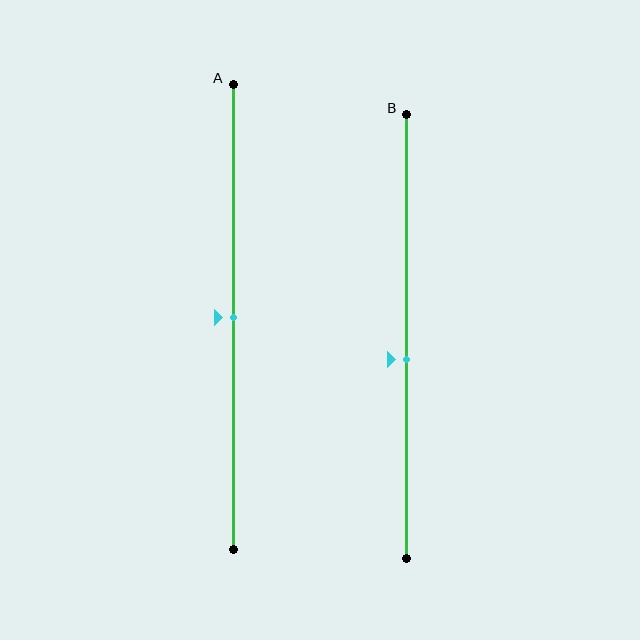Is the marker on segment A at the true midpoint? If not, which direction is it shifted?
Yes, the marker on segment A is at the true midpoint.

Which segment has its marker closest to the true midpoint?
Segment A has its marker closest to the true midpoint.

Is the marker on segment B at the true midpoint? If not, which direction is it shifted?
No, the marker on segment B is shifted downward by about 5% of the segment length.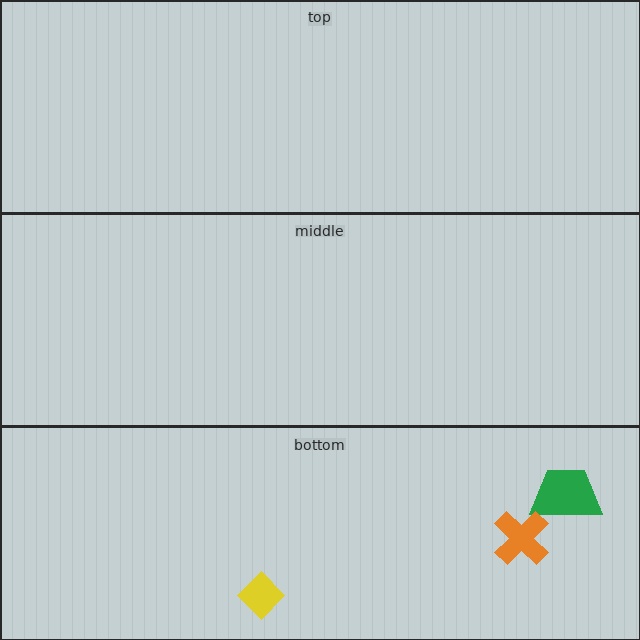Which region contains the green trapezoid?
The bottom region.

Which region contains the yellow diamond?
The bottom region.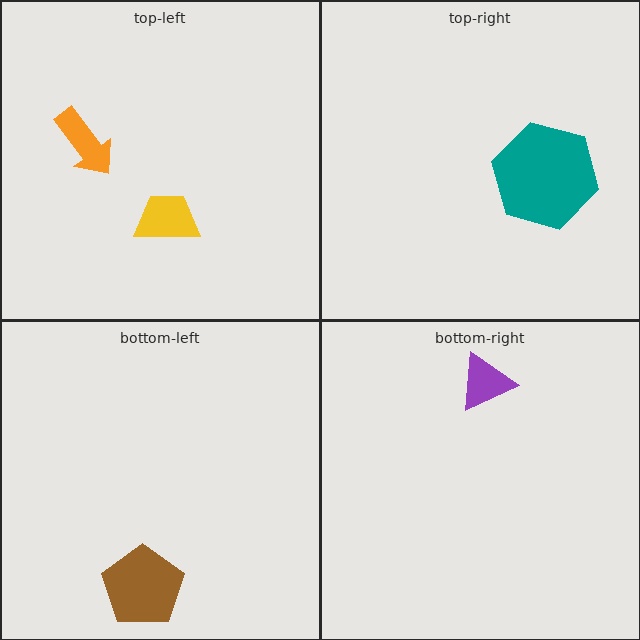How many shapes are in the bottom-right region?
1.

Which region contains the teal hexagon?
The top-right region.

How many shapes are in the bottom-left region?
1.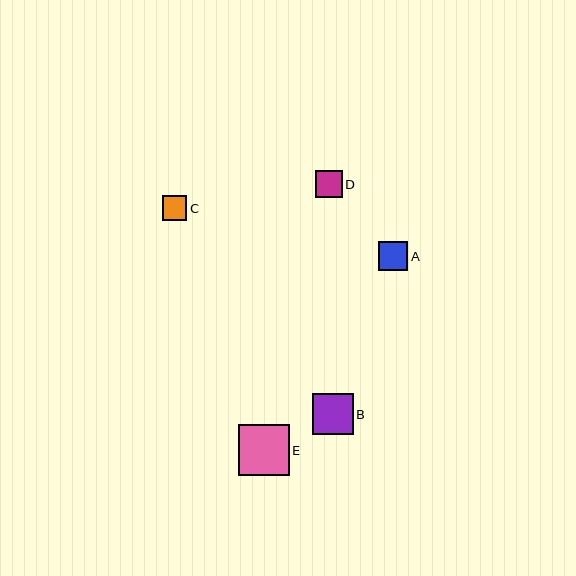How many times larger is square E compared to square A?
Square E is approximately 1.8 times the size of square A.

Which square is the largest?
Square E is the largest with a size of approximately 51 pixels.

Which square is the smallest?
Square C is the smallest with a size of approximately 25 pixels.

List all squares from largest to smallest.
From largest to smallest: E, B, A, D, C.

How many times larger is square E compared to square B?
Square E is approximately 1.3 times the size of square B.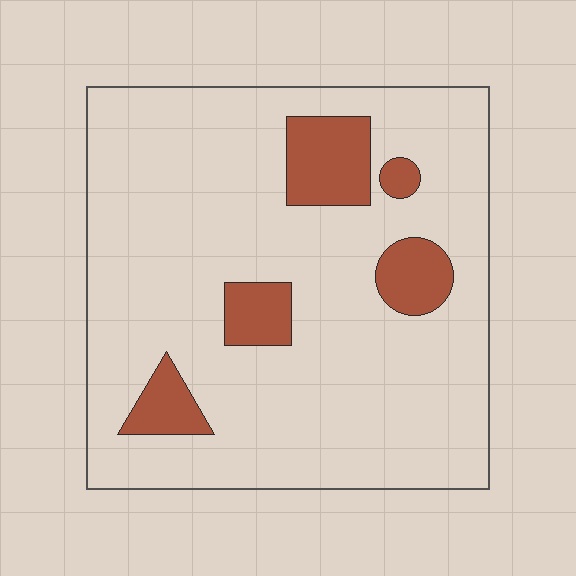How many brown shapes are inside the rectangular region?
5.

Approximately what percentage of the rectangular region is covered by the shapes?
Approximately 15%.